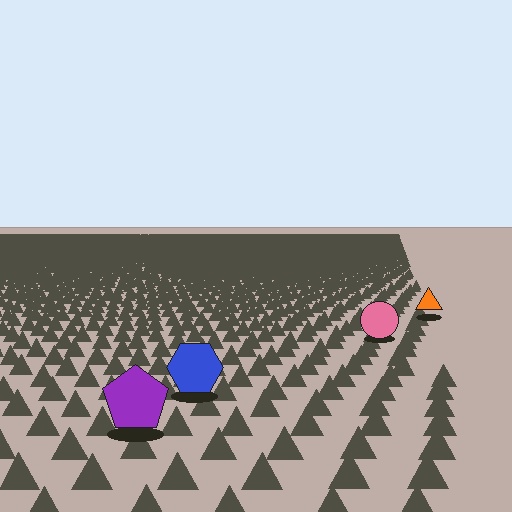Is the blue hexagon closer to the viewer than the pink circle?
Yes. The blue hexagon is closer — you can tell from the texture gradient: the ground texture is coarser near it.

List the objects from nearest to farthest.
From nearest to farthest: the purple pentagon, the blue hexagon, the pink circle, the orange triangle.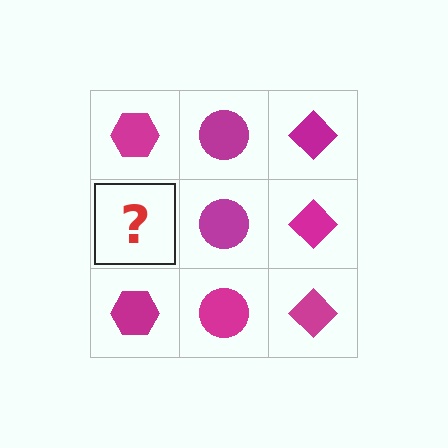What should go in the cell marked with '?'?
The missing cell should contain a magenta hexagon.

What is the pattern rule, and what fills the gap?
The rule is that each column has a consistent shape. The gap should be filled with a magenta hexagon.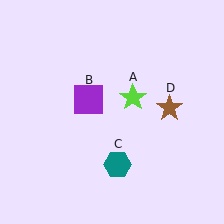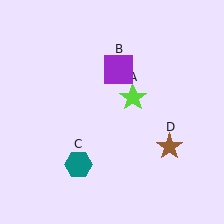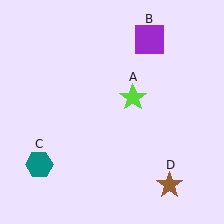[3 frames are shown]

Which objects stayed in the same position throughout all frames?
Lime star (object A) remained stationary.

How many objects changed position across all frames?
3 objects changed position: purple square (object B), teal hexagon (object C), brown star (object D).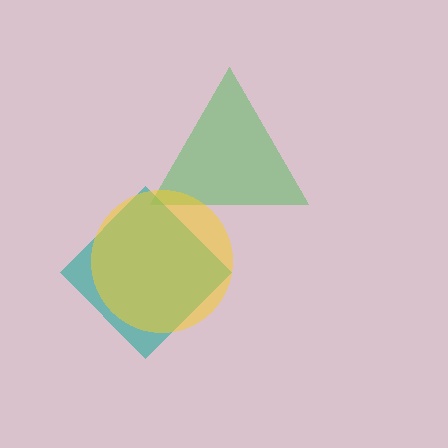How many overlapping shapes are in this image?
There are 3 overlapping shapes in the image.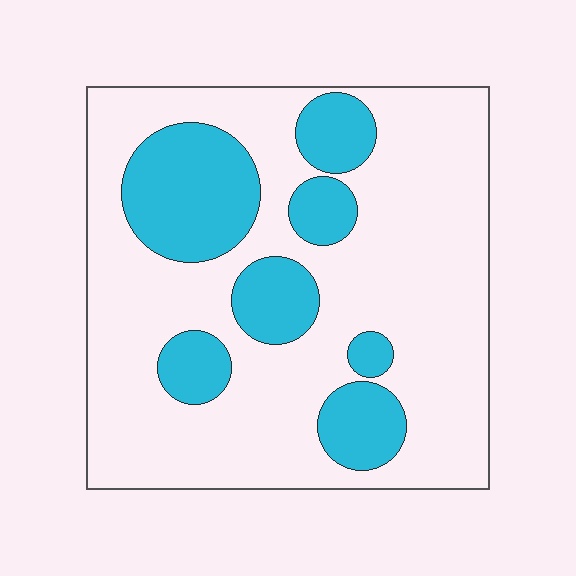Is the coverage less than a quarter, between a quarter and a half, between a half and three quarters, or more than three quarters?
Between a quarter and a half.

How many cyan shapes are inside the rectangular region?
7.